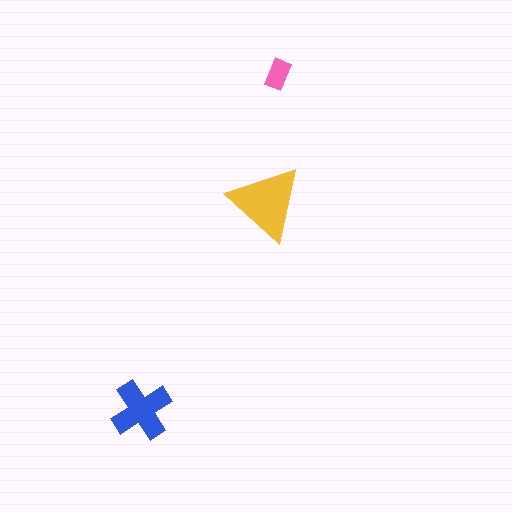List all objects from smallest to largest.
The pink rectangle, the blue cross, the yellow triangle.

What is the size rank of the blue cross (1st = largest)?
2nd.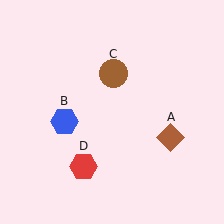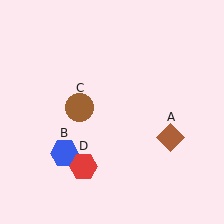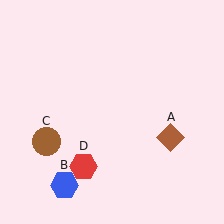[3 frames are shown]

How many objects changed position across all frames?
2 objects changed position: blue hexagon (object B), brown circle (object C).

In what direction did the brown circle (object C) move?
The brown circle (object C) moved down and to the left.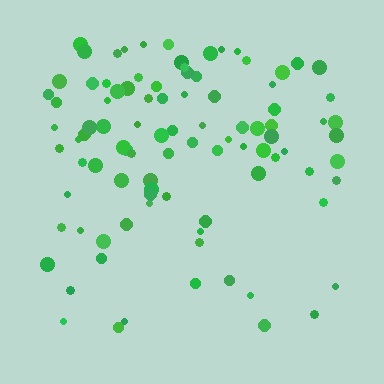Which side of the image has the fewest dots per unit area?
The bottom.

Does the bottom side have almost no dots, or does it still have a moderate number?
Still a moderate number, just noticeably fewer than the top.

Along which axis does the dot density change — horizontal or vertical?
Vertical.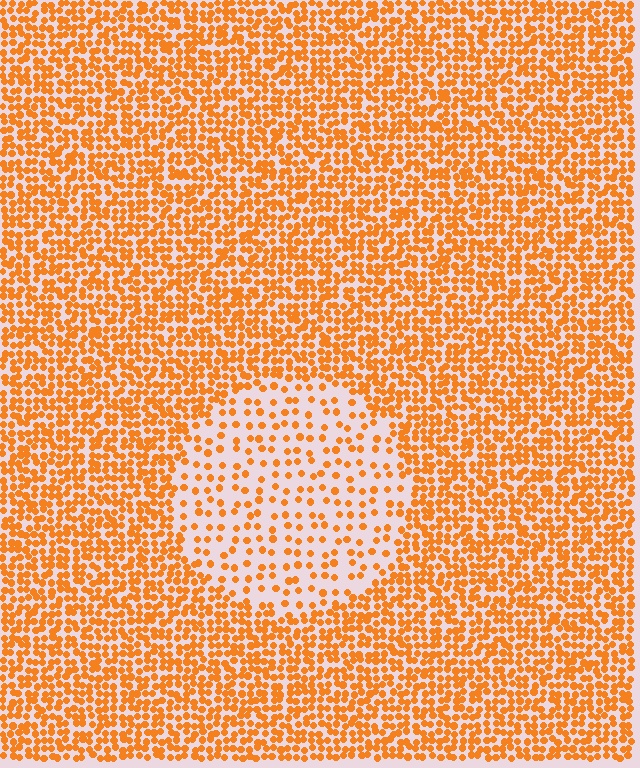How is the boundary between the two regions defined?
The boundary is defined by a change in element density (approximately 2.6x ratio). All elements are the same color, size, and shape.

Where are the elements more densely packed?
The elements are more densely packed outside the circle boundary.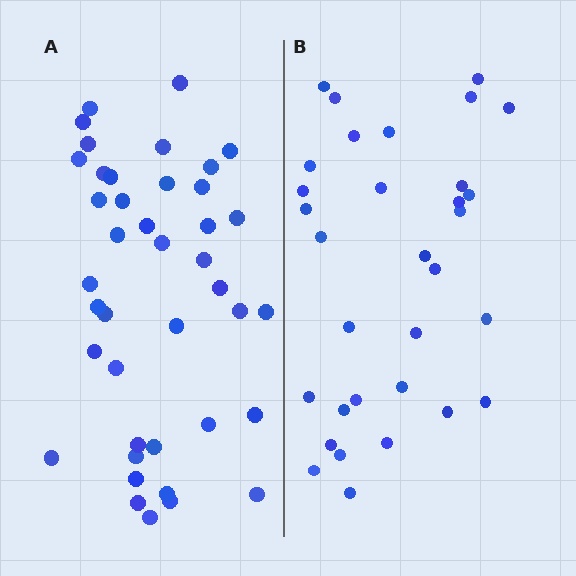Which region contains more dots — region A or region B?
Region A (the left region) has more dots.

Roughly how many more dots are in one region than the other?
Region A has roughly 8 or so more dots than region B.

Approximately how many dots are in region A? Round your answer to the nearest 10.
About 40 dots. (The exact count is 41, which rounds to 40.)